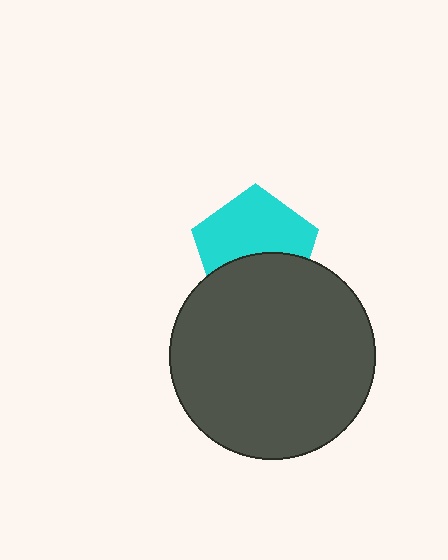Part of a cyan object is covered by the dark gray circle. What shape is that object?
It is a pentagon.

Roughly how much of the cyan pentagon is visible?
About half of it is visible (roughly 59%).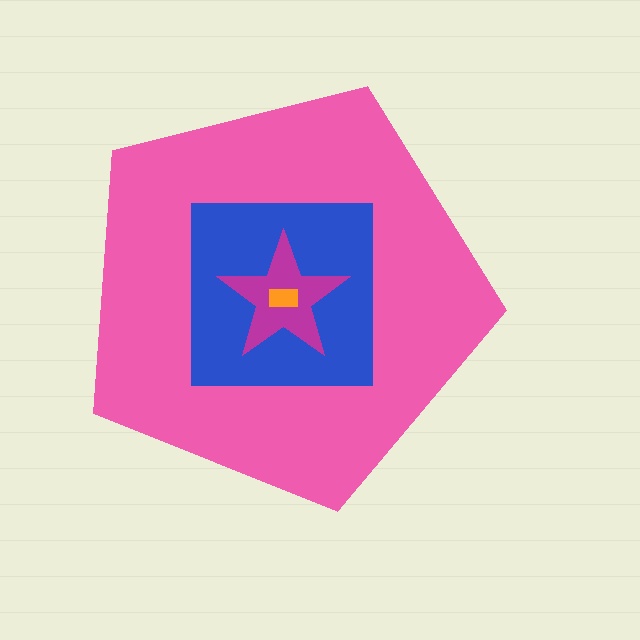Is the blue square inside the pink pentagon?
Yes.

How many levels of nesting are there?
4.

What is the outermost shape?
The pink pentagon.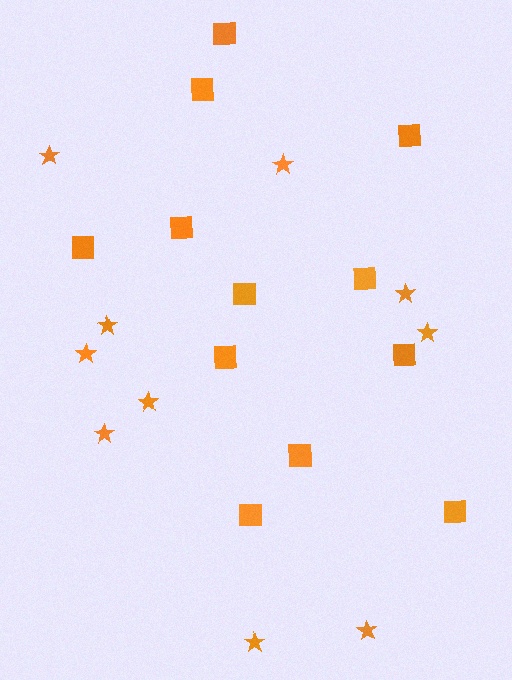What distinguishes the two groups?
There are 2 groups: one group of squares (12) and one group of stars (10).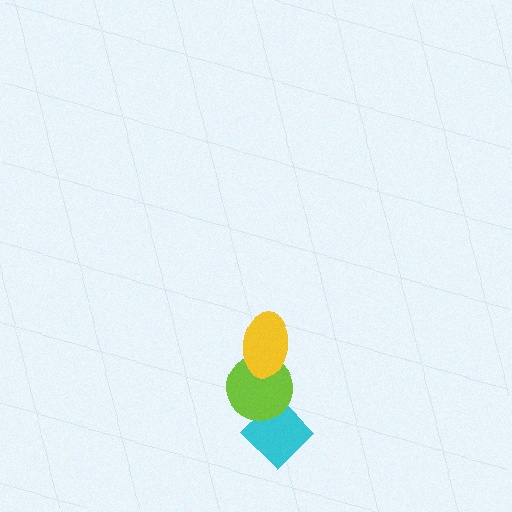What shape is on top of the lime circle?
The yellow ellipse is on top of the lime circle.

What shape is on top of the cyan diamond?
The lime circle is on top of the cyan diamond.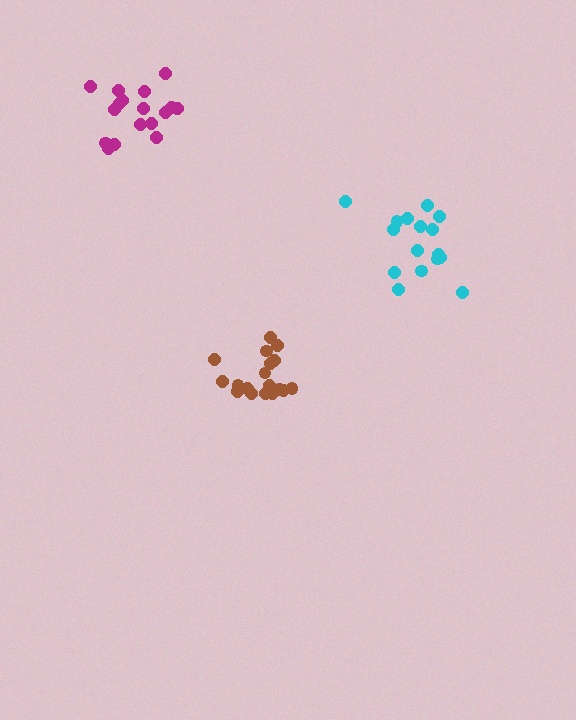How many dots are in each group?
Group 1: 16 dots, Group 2: 17 dots, Group 3: 18 dots (51 total).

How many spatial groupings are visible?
There are 3 spatial groupings.